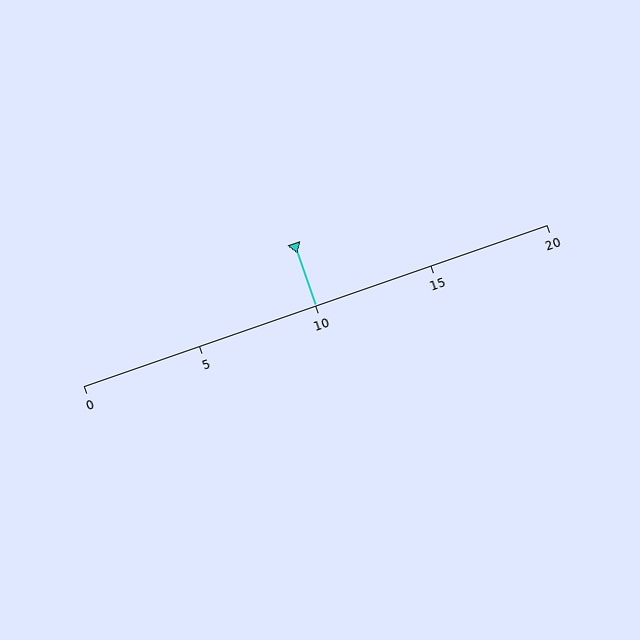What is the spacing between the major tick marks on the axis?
The major ticks are spaced 5 apart.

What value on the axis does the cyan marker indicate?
The marker indicates approximately 10.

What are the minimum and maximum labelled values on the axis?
The axis runs from 0 to 20.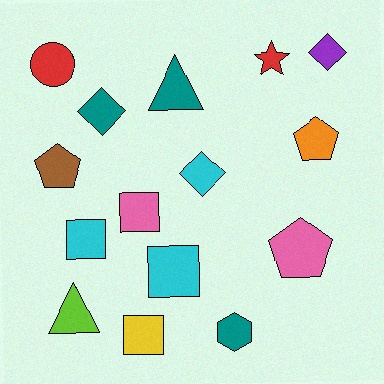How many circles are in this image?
There is 1 circle.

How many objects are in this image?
There are 15 objects.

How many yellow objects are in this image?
There is 1 yellow object.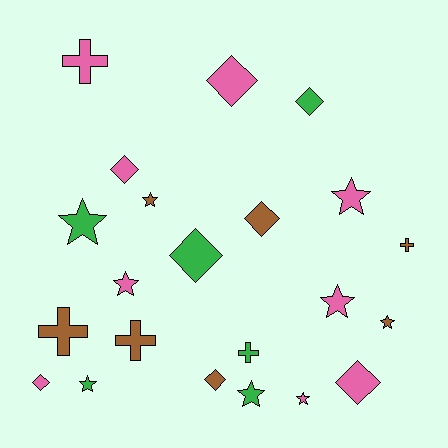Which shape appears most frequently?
Star, with 9 objects.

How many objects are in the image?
There are 22 objects.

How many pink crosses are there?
There is 1 pink cross.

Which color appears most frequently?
Pink, with 9 objects.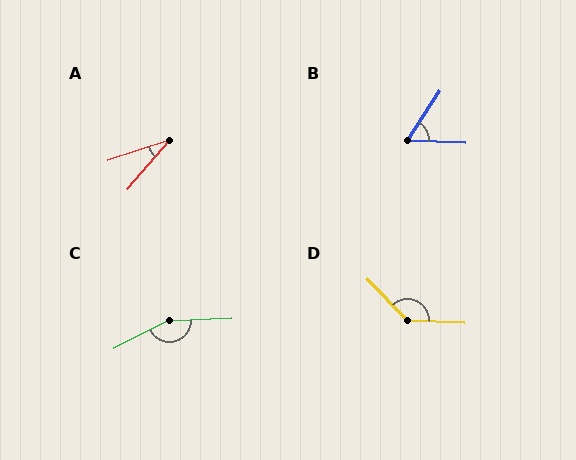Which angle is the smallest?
A, at approximately 30 degrees.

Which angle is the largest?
C, at approximately 155 degrees.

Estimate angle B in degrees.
Approximately 59 degrees.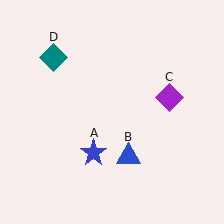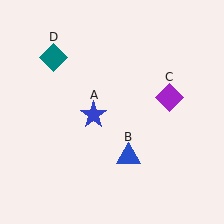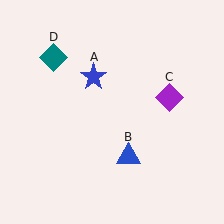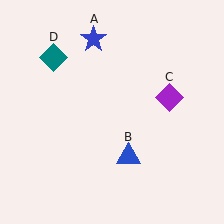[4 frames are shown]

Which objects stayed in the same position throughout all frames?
Blue triangle (object B) and purple diamond (object C) and teal diamond (object D) remained stationary.